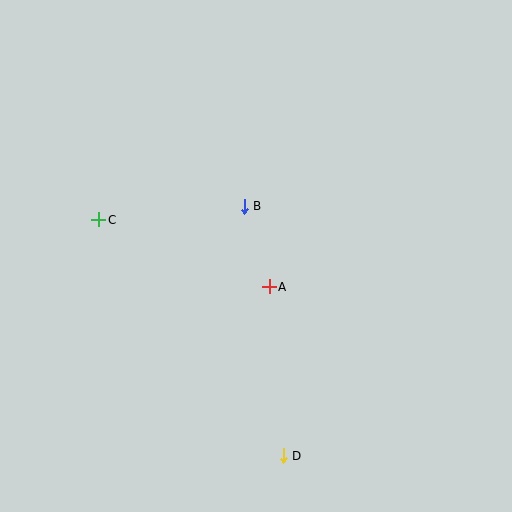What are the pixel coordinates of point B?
Point B is at (244, 206).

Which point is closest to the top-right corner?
Point B is closest to the top-right corner.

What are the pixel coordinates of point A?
Point A is at (269, 287).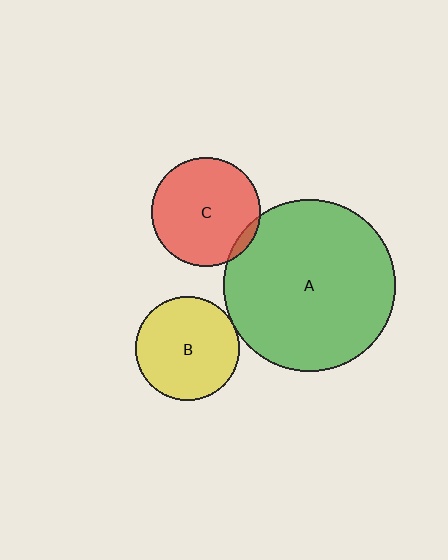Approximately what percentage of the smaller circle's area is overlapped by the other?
Approximately 5%.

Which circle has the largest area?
Circle A (green).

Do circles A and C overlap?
Yes.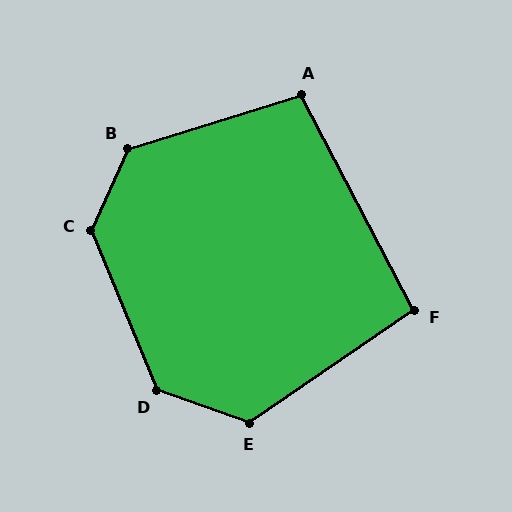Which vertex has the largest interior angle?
C, at approximately 133 degrees.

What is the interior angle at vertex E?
Approximately 126 degrees (obtuse).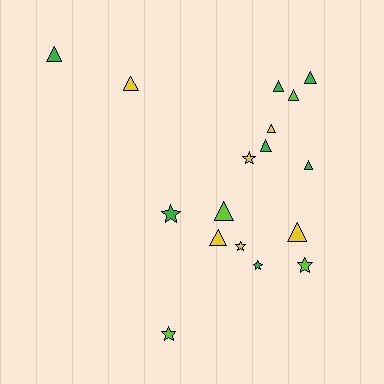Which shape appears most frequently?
Triangle, with 11 objects.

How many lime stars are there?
There are 2 lime stars.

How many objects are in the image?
There are 17 objects.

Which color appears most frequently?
Green, with 7 objects.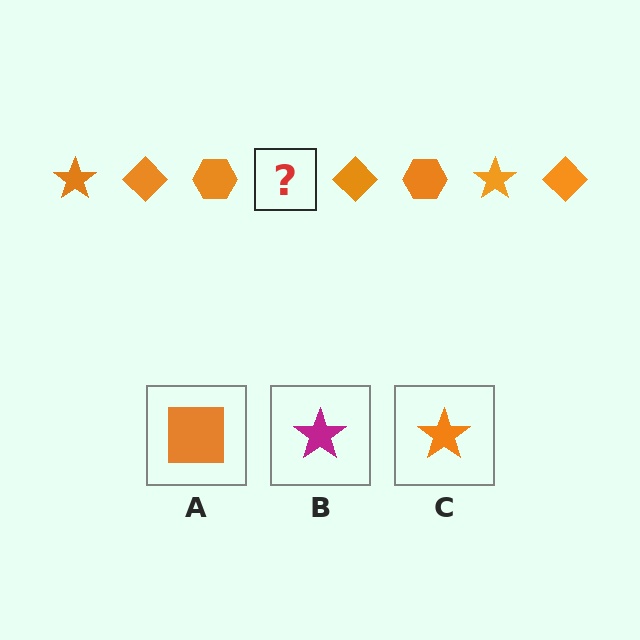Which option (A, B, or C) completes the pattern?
C.